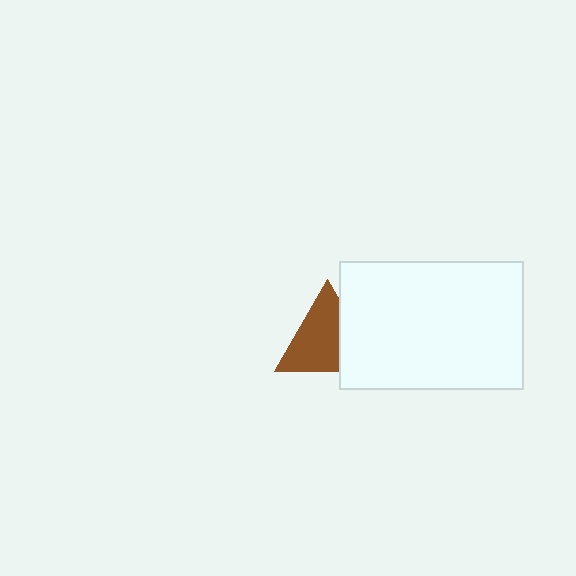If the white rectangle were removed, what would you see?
You would see the complete brown triangle.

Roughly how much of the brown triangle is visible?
Most of it is visible (roughly 69%).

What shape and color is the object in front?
The object in front is a white rectangle.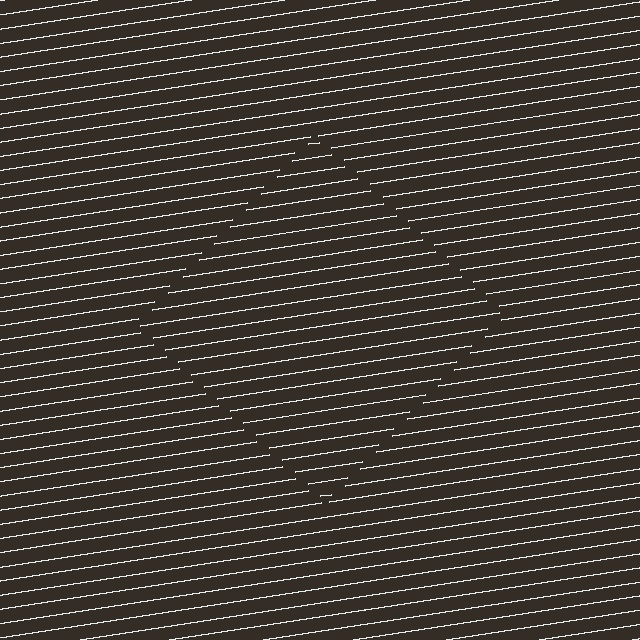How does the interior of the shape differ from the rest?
The interior of the shape contains the same grating, shifted by half a period — the contour is defined by the phase discontinuity where line-ends from the inner and outer gratings abut.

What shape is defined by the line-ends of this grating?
An illusory square. The interior of the shape contains the same grating, shifted by half a period — the contour is defined by the phase discontinuity where line-ends from the inner and outer gratings abut.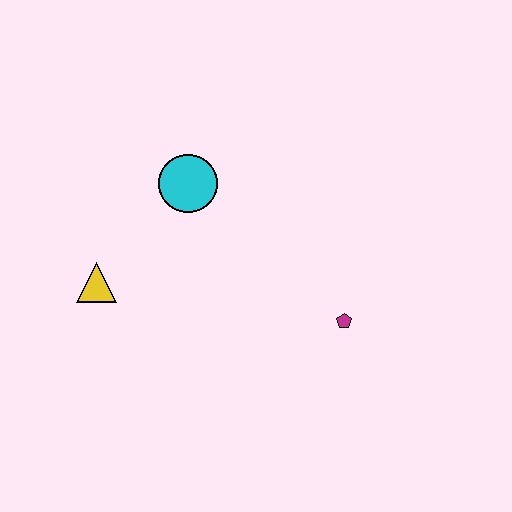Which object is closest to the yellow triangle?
The cyan circle is closest to the yellow triangle.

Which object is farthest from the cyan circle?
The magenta pentagon is farthest from the cyan circle.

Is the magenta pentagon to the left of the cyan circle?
No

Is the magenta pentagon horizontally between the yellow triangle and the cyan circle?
No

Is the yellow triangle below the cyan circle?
Yes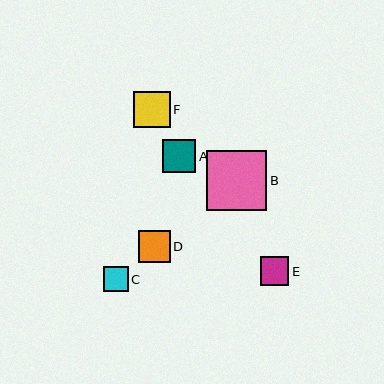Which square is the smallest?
Square C is the smallest with a size of approximately 25 pixels.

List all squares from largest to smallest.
From largest to smallest: B, F, A, D, E, C.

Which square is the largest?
Square B is the largest with a size of approximately 61 pixels.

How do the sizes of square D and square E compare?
Square D and square E are approximately the same size.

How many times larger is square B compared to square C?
Square B is approximately 2.4 times the size of square C.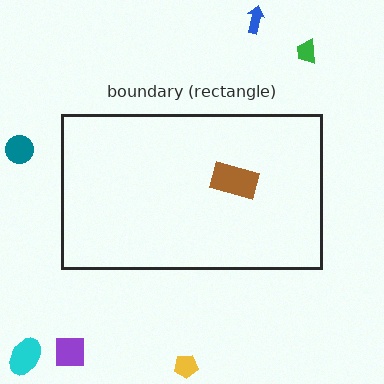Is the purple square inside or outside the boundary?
Outside.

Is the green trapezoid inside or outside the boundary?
Outside.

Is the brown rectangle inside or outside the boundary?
Inside.